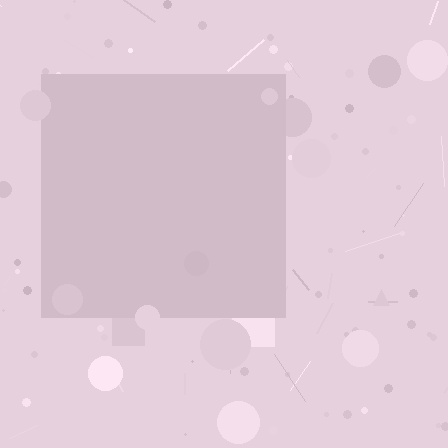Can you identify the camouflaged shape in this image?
The camouflaged shape is a square.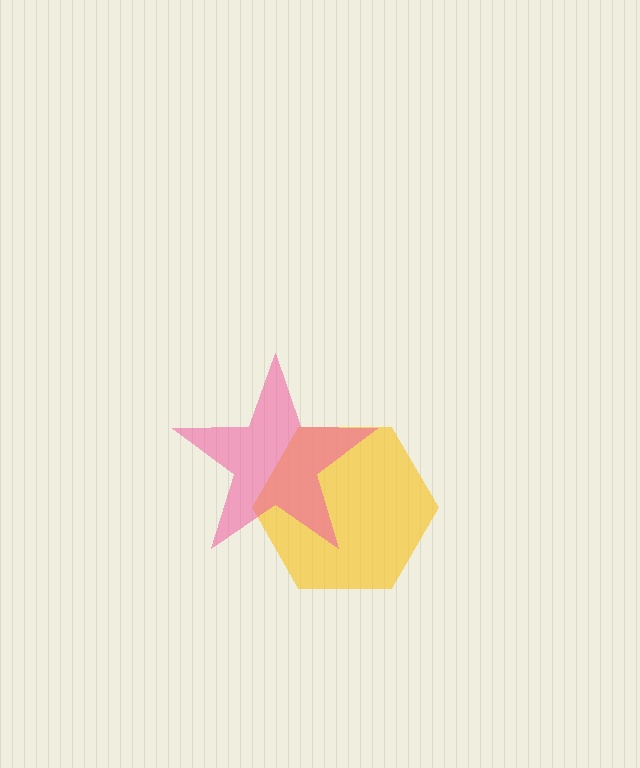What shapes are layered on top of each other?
The layered shapes are: a yellow hexagon, a pink star.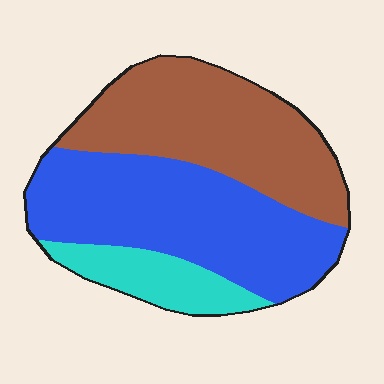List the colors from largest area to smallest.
From largest to smallest: blue, brown, cyan.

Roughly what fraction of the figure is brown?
Brown takes up about two fifths (2/5) of the figure.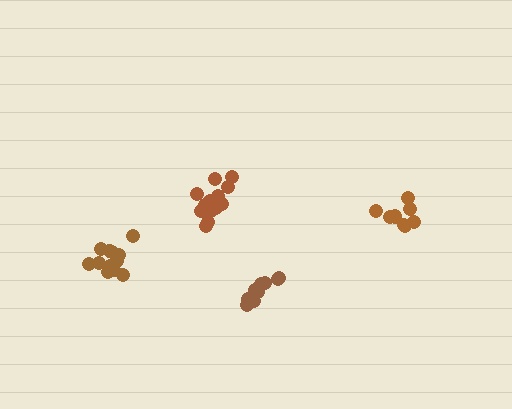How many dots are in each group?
Group 1: 9 dots, Group 2: 9 dots, Group 3: 14 dots, Group 4: 14 dots (46 total).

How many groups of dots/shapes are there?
There are 4 groups.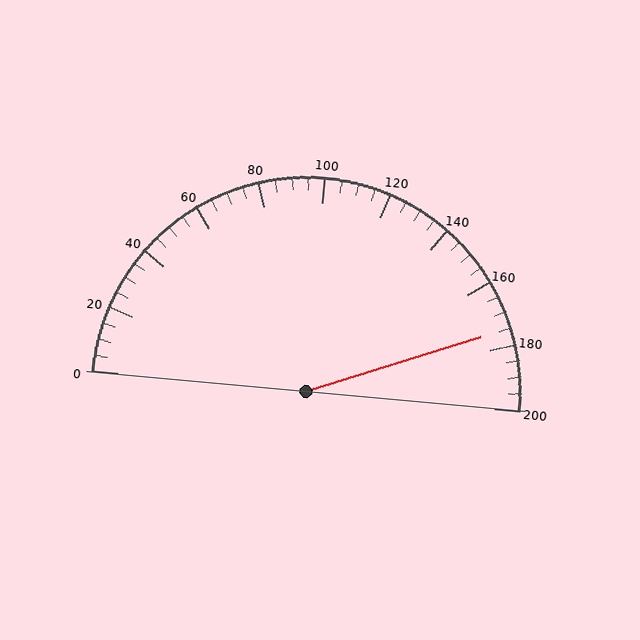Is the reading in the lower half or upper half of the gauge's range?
The reading is in the upper half of the range (0 to 200).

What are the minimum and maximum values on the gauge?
The gauge ranges from 0 to 200.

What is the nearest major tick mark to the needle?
The nearest major tick mark is 180.